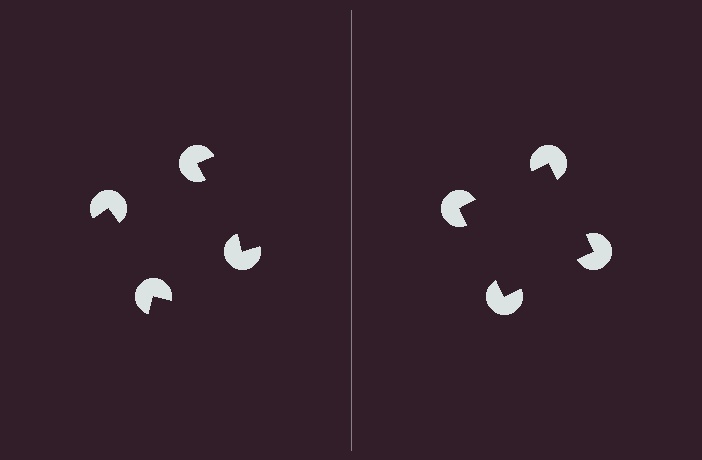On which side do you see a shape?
An illusory square appears on the right side. On the left side the wedge cuts are rotated, so no coherent shape forms.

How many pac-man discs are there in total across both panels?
8 — 4 on each side.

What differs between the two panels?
The pac-man discs are positioned identically on both sides; only the wedge orientations differ. On the right they align to a square; on the left they are misaligned.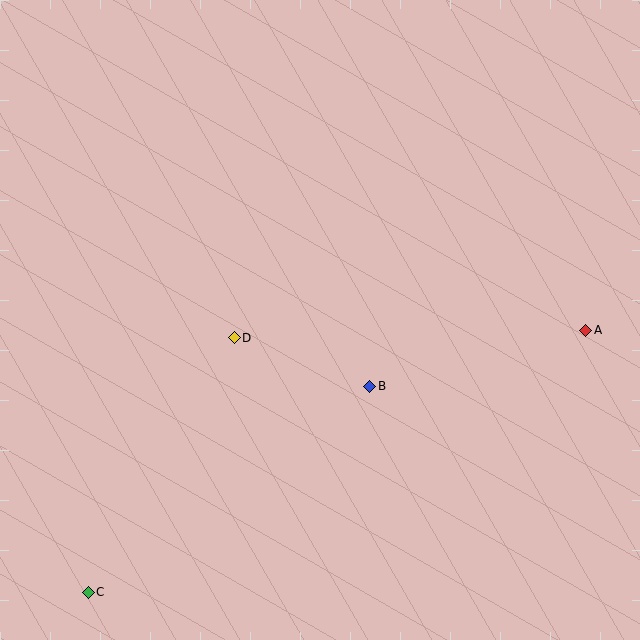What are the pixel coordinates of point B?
Point B is at (370, 386).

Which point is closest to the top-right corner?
Point A is closest to the top-right corner.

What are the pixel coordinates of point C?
Point C is at (88, 592).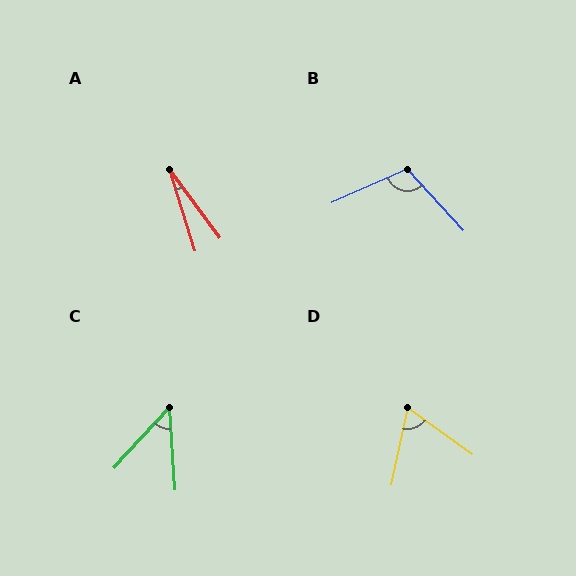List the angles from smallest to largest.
A (19°), C (46°), D (66°), B (108°).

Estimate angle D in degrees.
Approximately 66 degrees.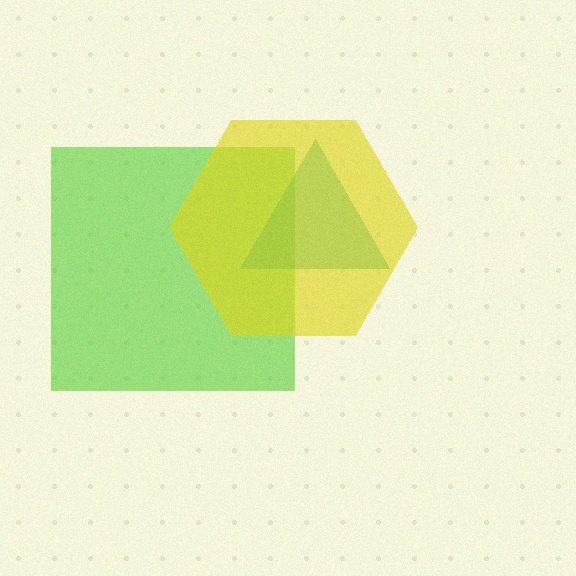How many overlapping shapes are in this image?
There are 3 overlapping shapes in the image.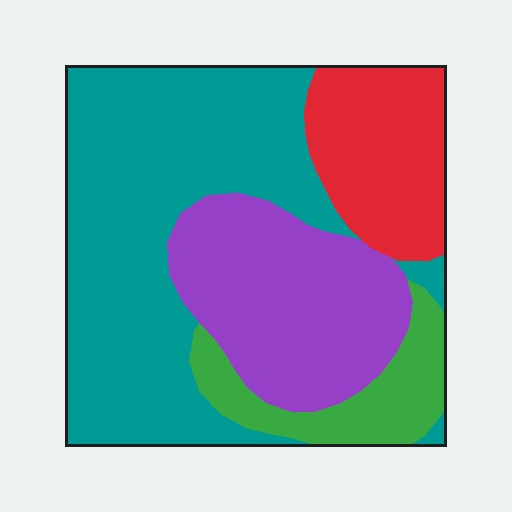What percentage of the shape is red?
Red covers 16% of the shape.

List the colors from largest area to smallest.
From largest to smallest: teal, purple, red, green.